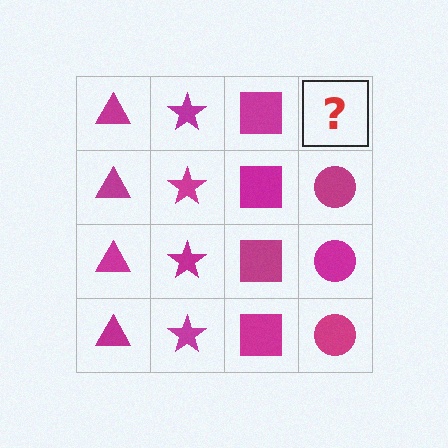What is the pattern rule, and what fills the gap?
The rule is that each column has a consistent shape. The gap should be filled with a magenta circle.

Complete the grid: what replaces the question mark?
The question mark should be replaced with a magenta circle.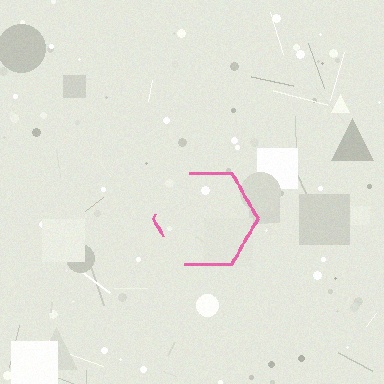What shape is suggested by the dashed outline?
The dashed outline suggests a hexagon.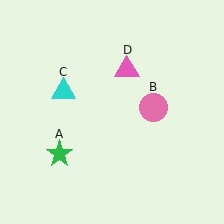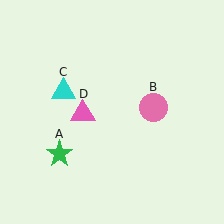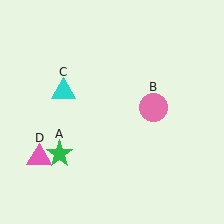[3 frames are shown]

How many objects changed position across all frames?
1 object changed position: pink triangle (object D).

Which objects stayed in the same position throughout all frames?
Green star (object A) and pink circle (object B) and cyan triangle (object C) remained stationary.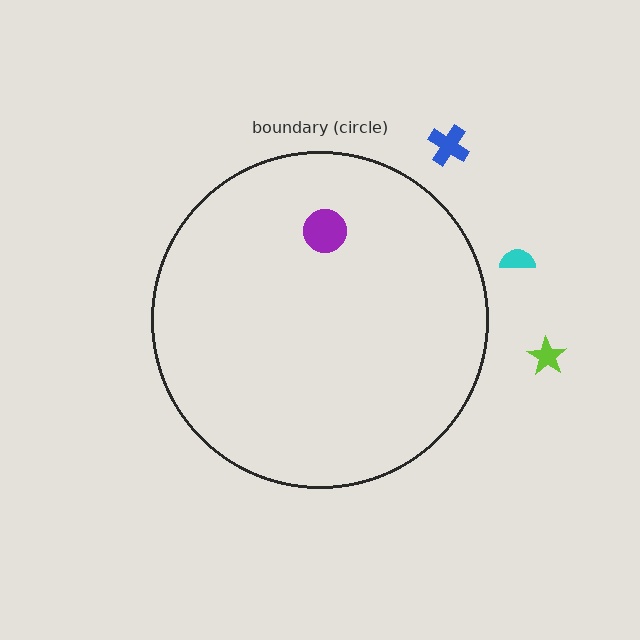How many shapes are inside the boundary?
1 inside, 3 outside.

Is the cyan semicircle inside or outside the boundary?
Outside.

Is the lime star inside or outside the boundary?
Outside.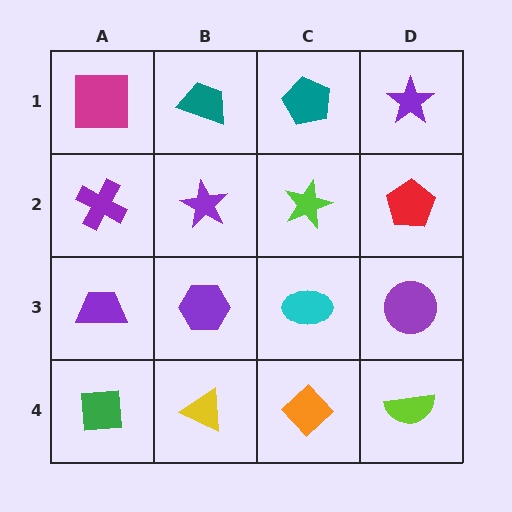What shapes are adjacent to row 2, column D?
A purple star (row 1, column D), a purple circle (row 3, column D), a lime star (row 2, column C).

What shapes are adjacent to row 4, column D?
A purple circle (row 3, column D), an orange diamond (row 4, column C).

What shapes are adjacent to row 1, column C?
A lime star (row 2, column C), a teal trapezoid (row 1, column B), a purple star (row 1, column D).